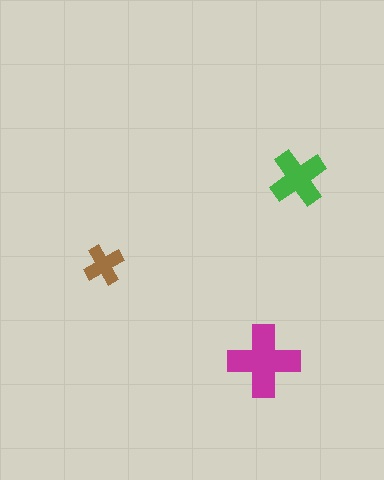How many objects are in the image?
There are 3 objects in the image.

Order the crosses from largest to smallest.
the magenta one, the green one, the brown one.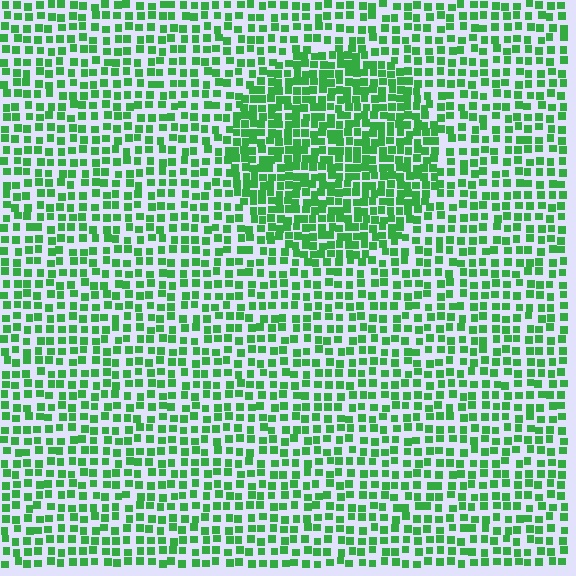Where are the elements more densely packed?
The elements are more densely packed inside the circle boundary.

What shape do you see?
I see a circle.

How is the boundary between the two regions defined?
The boundary is defined by a change in element density (approximately 1.7x ratio). All elements are the same color, size, and shape.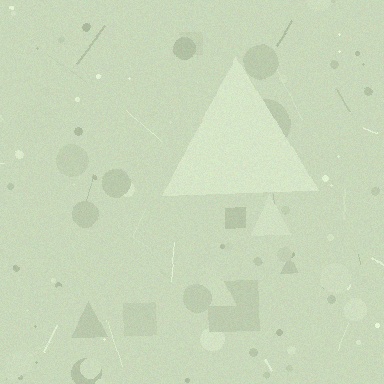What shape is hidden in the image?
A triangle is hidden in the image.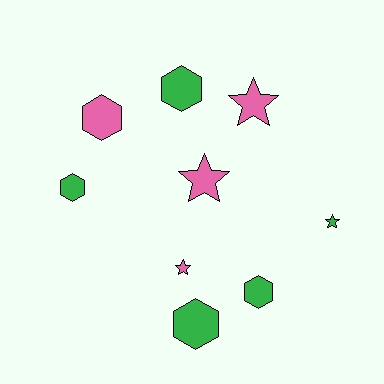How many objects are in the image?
There are 9 objects.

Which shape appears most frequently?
Hexagon, with 5 objects.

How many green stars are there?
There is 1 green star.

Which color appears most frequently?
Green, with 5 objects.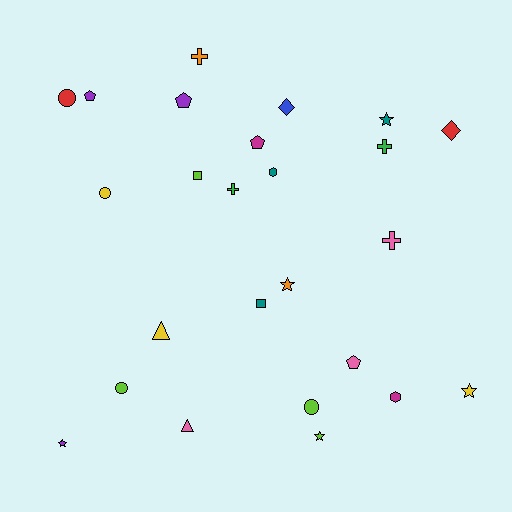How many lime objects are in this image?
There are 4 lime objects.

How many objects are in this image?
There are 25 objects.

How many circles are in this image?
There are 4 circles.